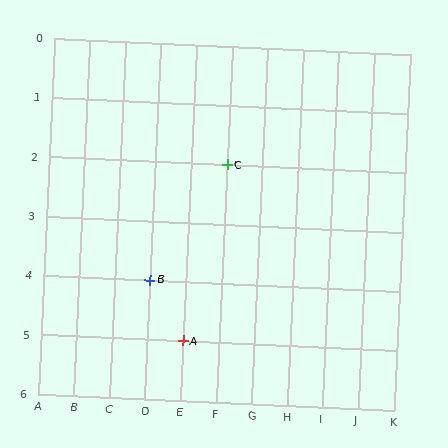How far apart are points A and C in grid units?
Points A and C are 1 column and 3 rows apart (about 3.2 grid units diagonally).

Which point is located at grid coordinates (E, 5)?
Point A is at (E, 5).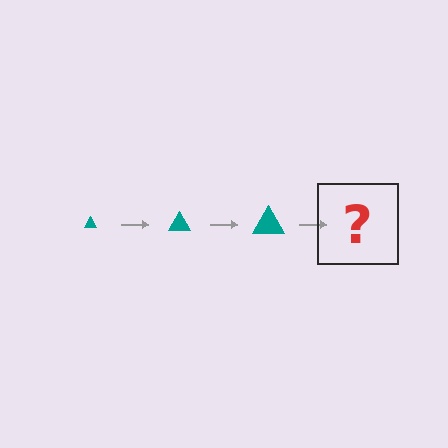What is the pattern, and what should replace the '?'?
The pattern is that the triangle gets progressively larger each step. The '?' should be a teal triangle, larger than the previous one.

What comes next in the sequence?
The next element should be a teal triangle, larger than the previous one.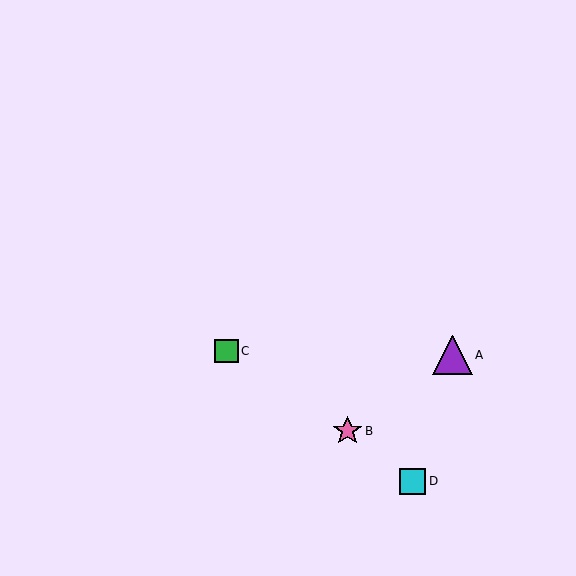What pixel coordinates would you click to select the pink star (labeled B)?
Click at (347, 431) to select the pink star B.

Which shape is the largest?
The purple triangle (labeled A) is the largest.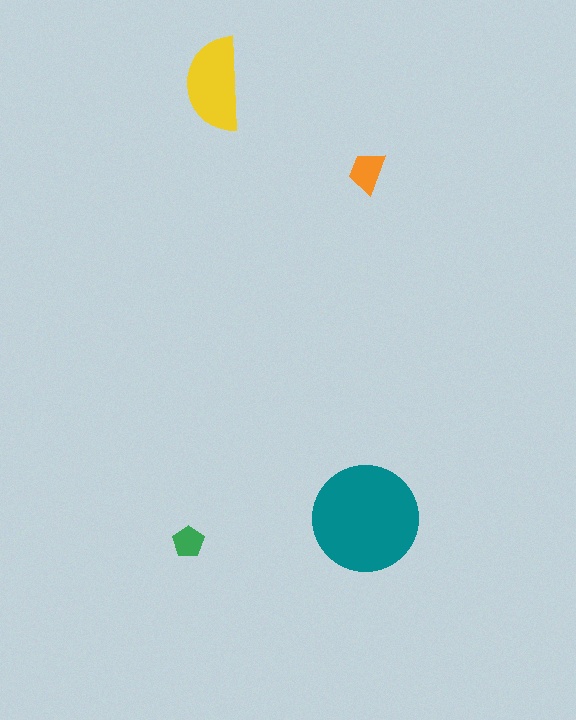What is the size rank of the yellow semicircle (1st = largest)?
2nd.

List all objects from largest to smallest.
The teal circle, the yellow semicircle, the orange trapezoid, the green pentagon.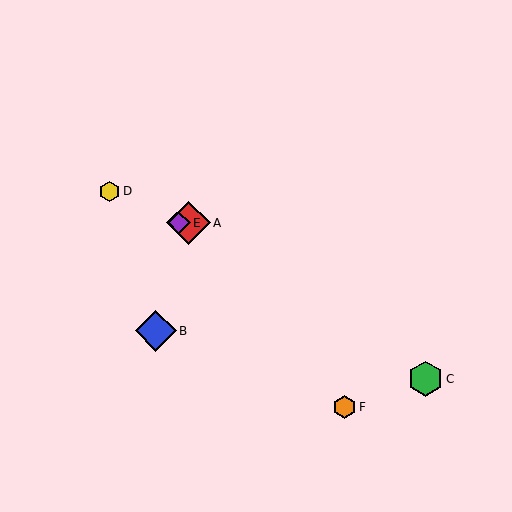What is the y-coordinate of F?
Object F is at y≈407.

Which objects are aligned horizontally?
Objects A, E are aligned horizontally.